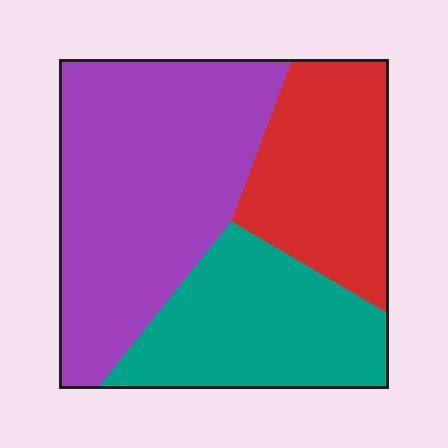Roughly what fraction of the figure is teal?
Teal takes up about one quarter (1/4) of the figure.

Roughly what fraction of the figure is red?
Red takes up between a sixth and a third of the figure.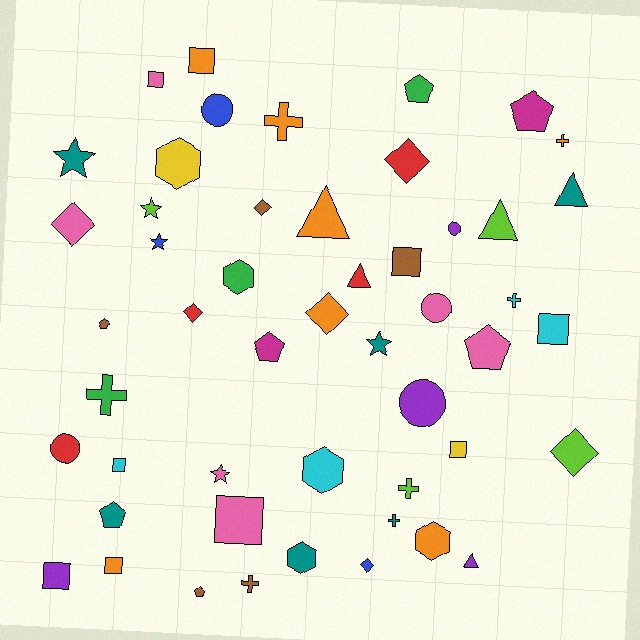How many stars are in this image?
There are 5 stars.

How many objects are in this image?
There are 50 objects.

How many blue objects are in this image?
There are 3 blue objects.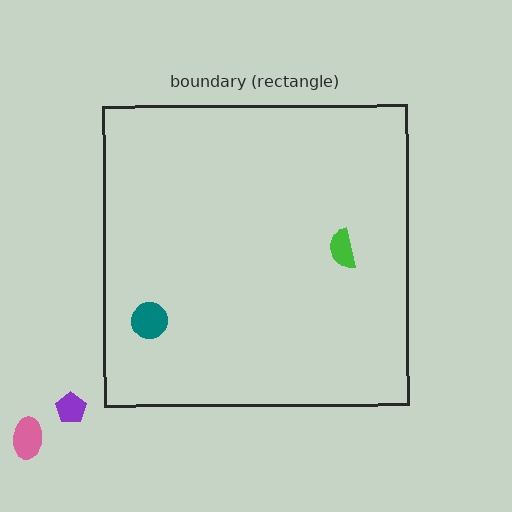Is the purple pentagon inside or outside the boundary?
Outside.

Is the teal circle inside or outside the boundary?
Inside.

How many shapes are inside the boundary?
2 inside, 2 outside.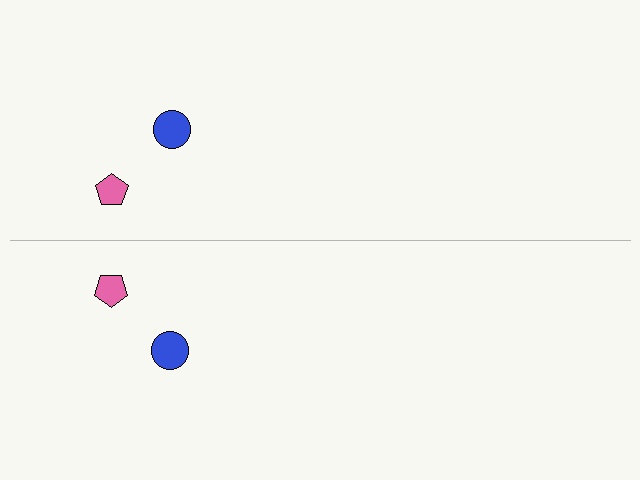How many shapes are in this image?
There are 4 shapes in this image.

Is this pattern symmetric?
Yes, this pattern has bilateral (reflection) symmetry.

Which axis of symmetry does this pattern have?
The pattern has a horizontal axis of symmetry running through the center of the image.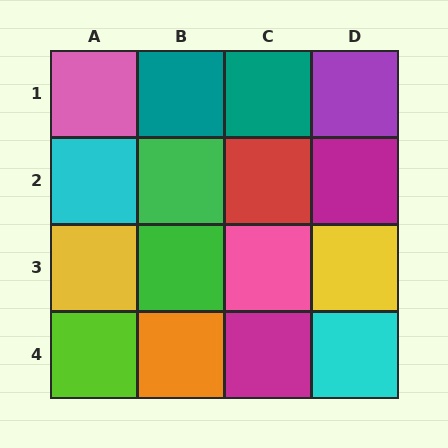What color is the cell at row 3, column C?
Pink.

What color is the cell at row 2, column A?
Cyan.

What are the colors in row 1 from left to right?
Pink, teal, teal, purple.